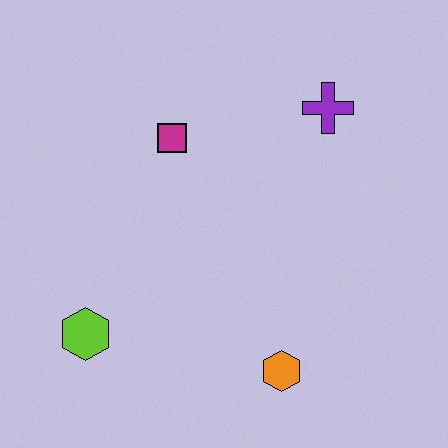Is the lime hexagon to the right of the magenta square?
No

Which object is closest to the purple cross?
The magenta square is closest to the purple cross.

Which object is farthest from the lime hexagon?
The purple cross is farthest from the lime hexagon.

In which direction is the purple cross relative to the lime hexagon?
The purple cross is to the right of the lime hexagon.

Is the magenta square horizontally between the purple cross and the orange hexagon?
No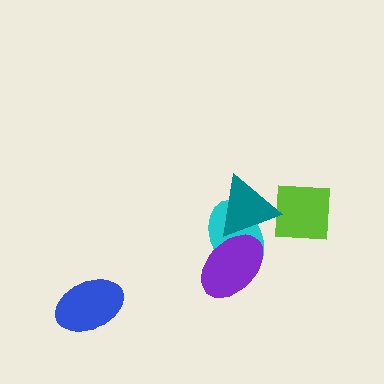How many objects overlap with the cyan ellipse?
2 objects overlap with the cyan ellipse.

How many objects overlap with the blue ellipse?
0 objects overlap with the blue ellipse.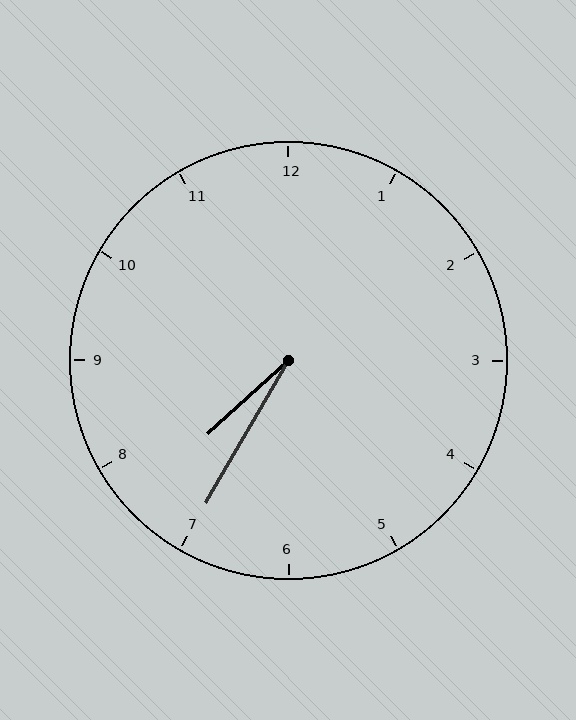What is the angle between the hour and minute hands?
Approximately 18 degrees.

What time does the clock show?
7:35.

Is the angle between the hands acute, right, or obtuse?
It is acute.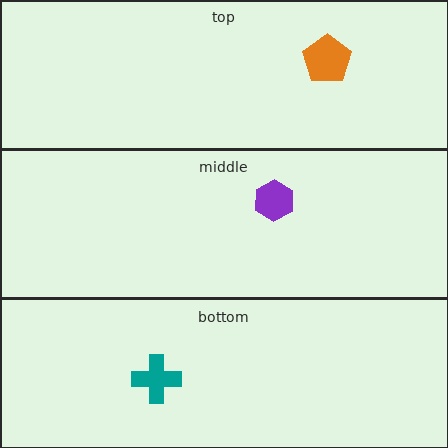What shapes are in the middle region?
The purple hexagon.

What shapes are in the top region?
The orange pentagon.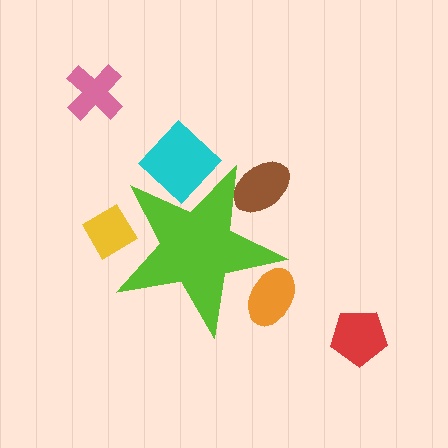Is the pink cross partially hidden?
No, the pink cross is fully visible.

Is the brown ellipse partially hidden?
Yes, the brown ellipse is partially hidden behind the lime star.